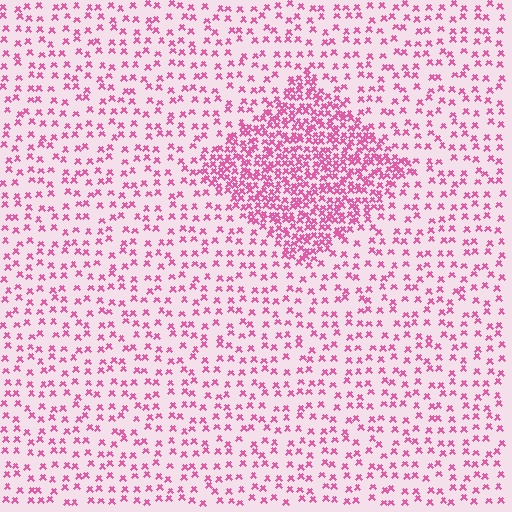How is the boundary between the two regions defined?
The boundary is defined by a change in element density (approximately 2.6x ratio). All elements are the same color, size, and shape.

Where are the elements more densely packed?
The elements are more densely packed inside the diamond boundary.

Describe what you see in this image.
The image contains small pink elements arranged at two different densities. A diamond-shaped region is visible where the elements are more densely packed than the surrounding area.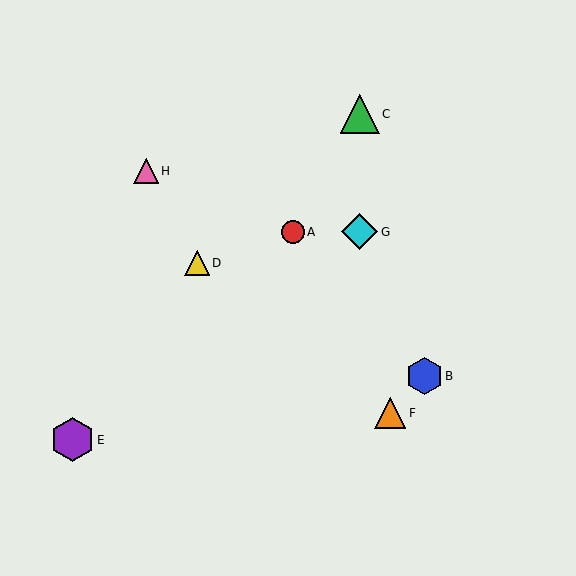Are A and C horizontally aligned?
No, A is at y≈232 and C is at y≈114.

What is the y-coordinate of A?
Object A is at y≈232.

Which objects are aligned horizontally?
Objects A, G are aligned horizontally.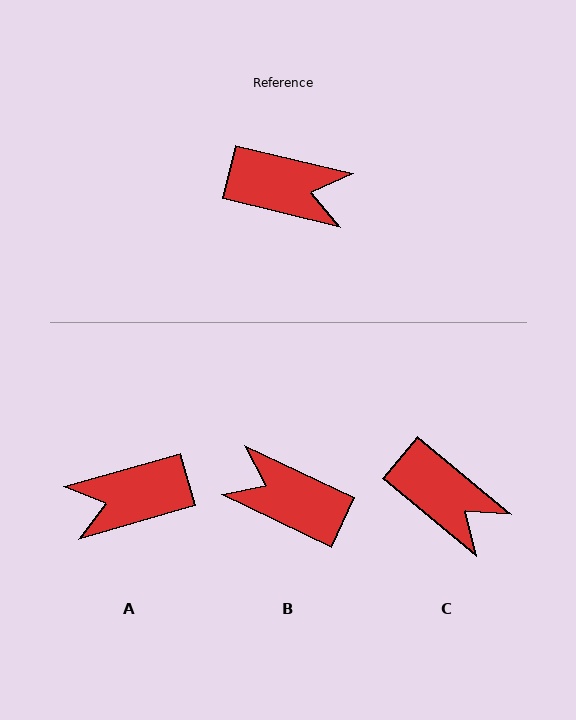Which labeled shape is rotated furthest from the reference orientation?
B, about 168 degrees away.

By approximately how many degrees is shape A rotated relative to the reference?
Approximately 151 degrees clockwise.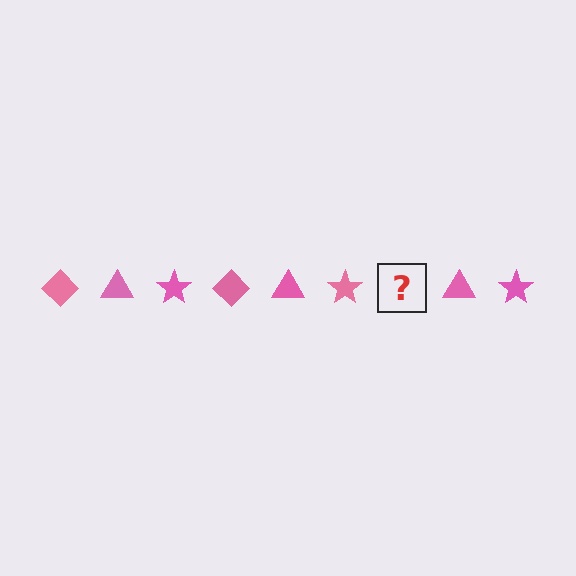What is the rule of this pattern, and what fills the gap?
The rule is that the pattern cycles through diamond, triangle, star shapes in pink. The gap should be filled with a pink diamond.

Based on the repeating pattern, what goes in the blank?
The blank should be a pink diamond.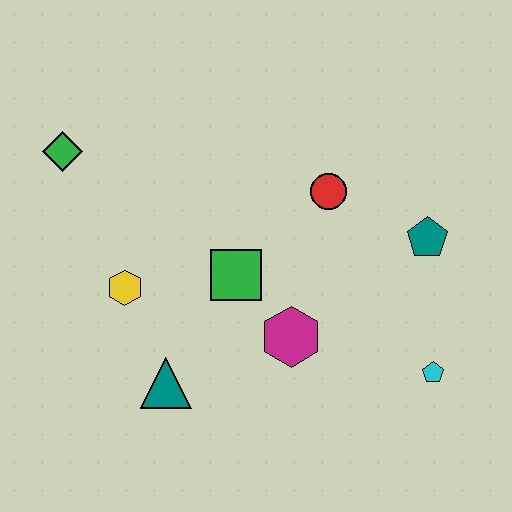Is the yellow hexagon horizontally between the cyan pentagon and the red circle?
No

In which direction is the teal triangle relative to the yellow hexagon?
The teal triangle is below the yellow hexagon.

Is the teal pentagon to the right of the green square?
Yes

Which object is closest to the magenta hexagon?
The green square is closest to the magenta hexagon.